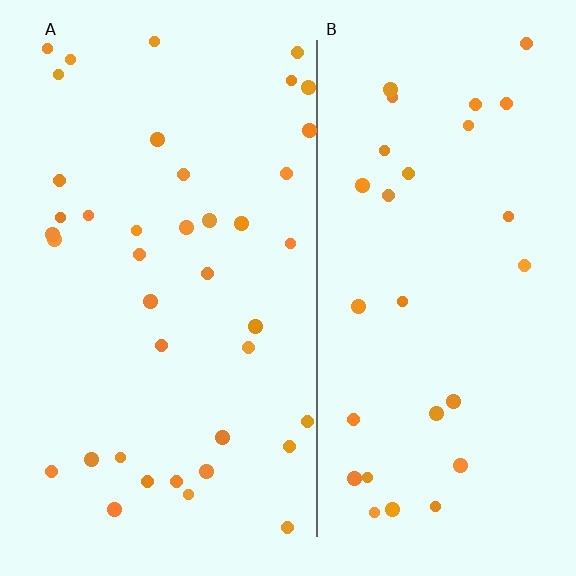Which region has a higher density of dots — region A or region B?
A (the left).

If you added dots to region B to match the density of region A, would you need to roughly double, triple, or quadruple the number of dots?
Approximately double.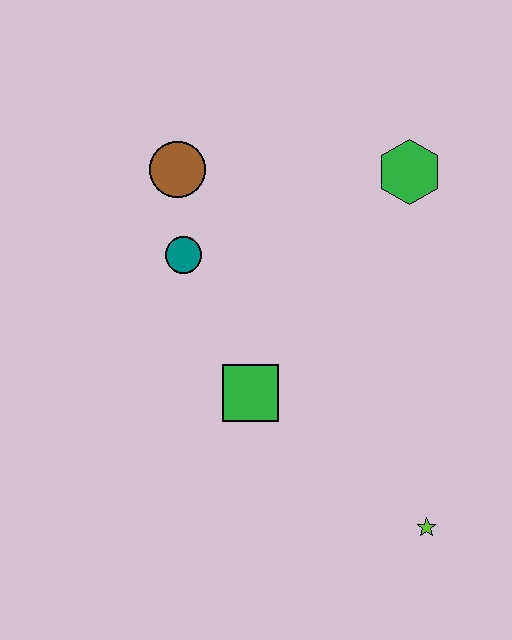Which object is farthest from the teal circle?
The lime star is farthest from the teal circle.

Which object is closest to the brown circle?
The teal circle is closest to the brown circle.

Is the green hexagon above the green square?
Yes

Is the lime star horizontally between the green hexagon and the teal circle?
No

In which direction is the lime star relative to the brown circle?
The lime star is below the brown circle.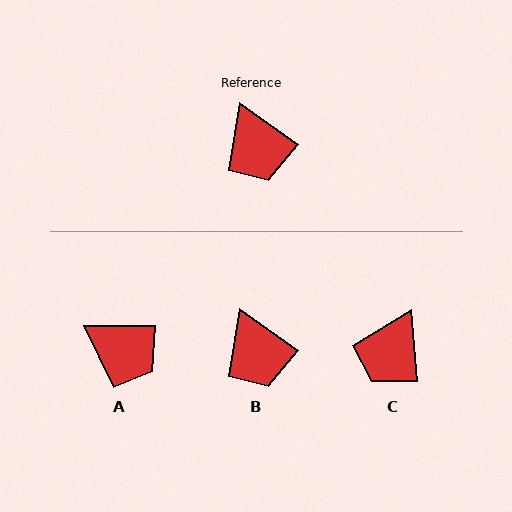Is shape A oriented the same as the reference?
No, it is off by about 36 degrees.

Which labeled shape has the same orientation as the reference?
B.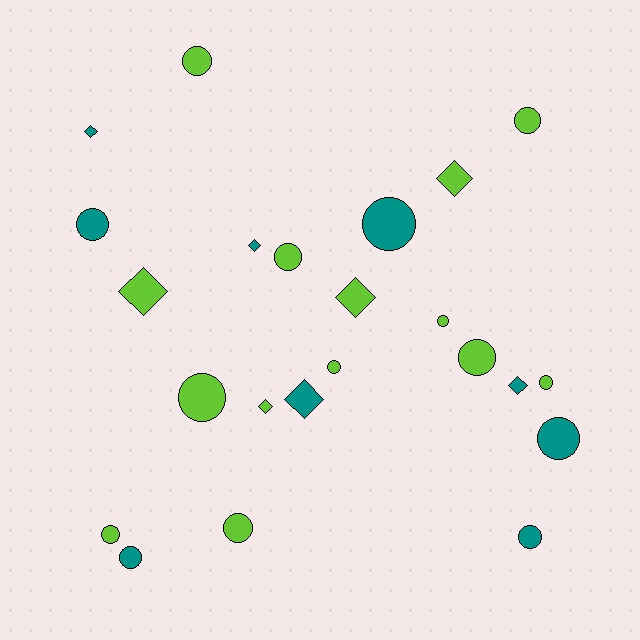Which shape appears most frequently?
Circle, with 15 objects.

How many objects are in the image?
There are 23 objects.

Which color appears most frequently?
Lime, with 14 objects.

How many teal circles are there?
There are 5 teal circles.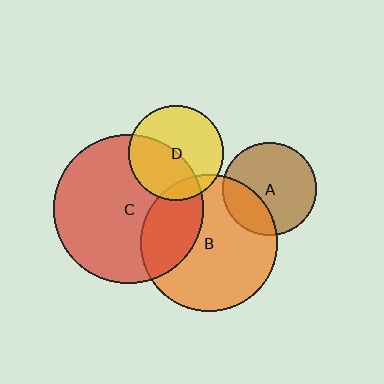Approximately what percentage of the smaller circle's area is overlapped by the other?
Approximately 30%.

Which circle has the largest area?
Circle C (red).